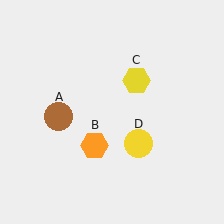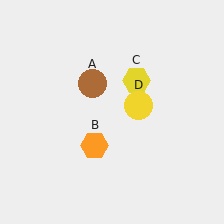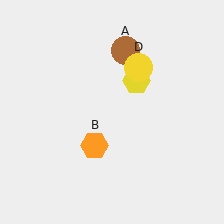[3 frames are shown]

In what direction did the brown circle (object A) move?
The brown circle (object A) moved up and to the right.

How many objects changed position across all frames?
2 objects changed position: brown circle (object A), yellow circle (object D).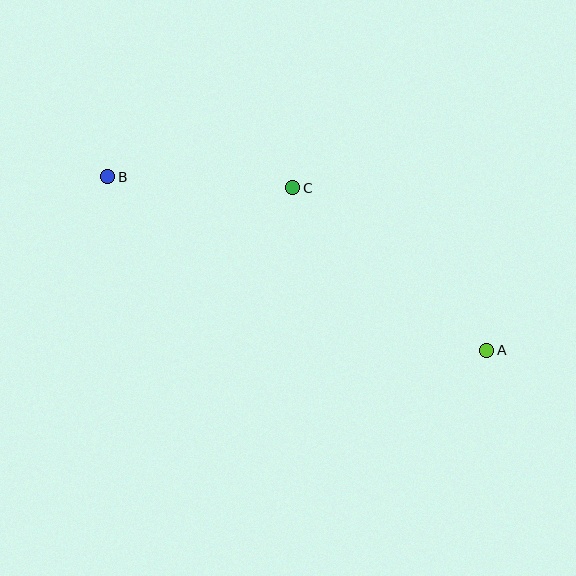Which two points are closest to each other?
Points B and C are closest to each other.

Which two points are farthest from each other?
Points A and B are farthest from each other.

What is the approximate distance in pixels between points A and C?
The distance between A and C is approximately 253 pixels.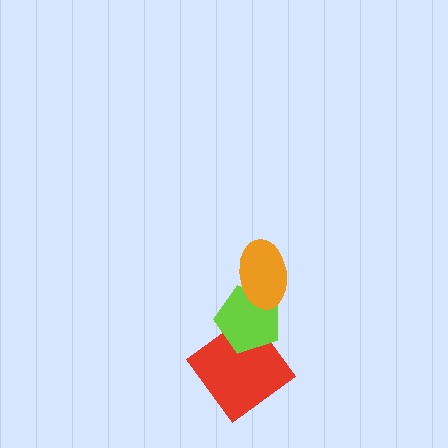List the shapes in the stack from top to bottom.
From top to bottom: the orange ellipse, the lime pentagon, the red diamond.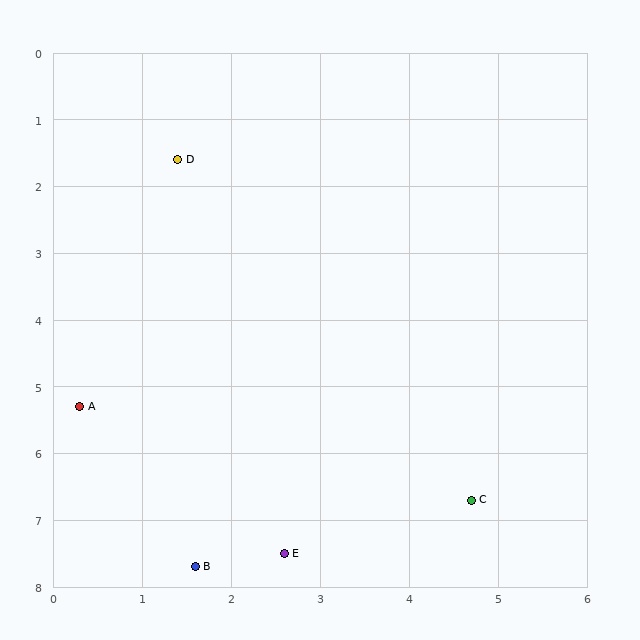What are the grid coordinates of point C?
Point C is at approximately (4.7, 6.7).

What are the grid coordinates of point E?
Point E is at approximately (2.6, 7.5).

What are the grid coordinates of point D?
Point D is at approximately (1.4, 1.6).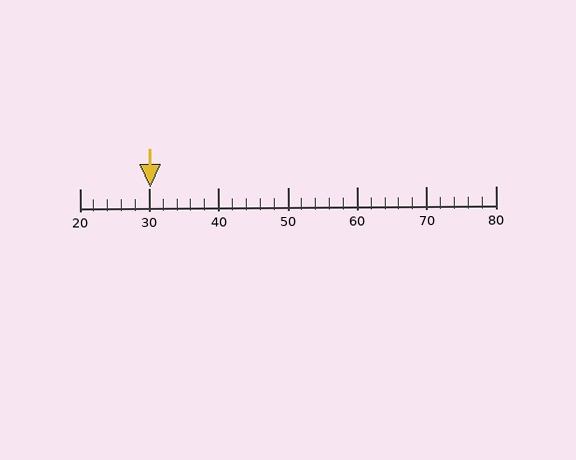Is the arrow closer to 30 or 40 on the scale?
The arrow is closer to 30.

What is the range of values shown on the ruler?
The ruler shows values from 20 to 80.